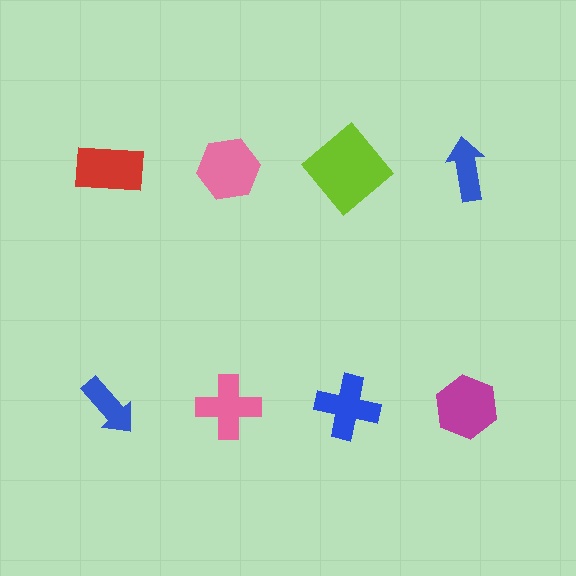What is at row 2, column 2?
A pink cross.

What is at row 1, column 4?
A blue arrow.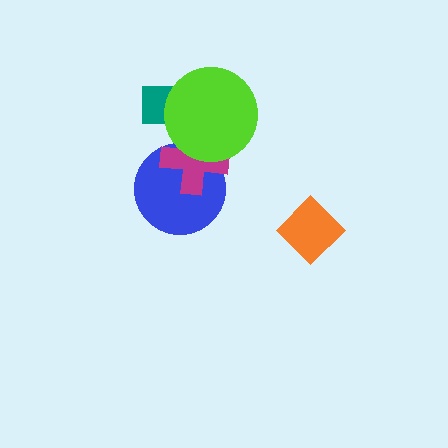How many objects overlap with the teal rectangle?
1 object overlaps with the teal rectangle.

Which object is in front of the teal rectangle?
The lime circle is in front of the teal rectangle.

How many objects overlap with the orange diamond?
0 objects overlap with the orange diamond.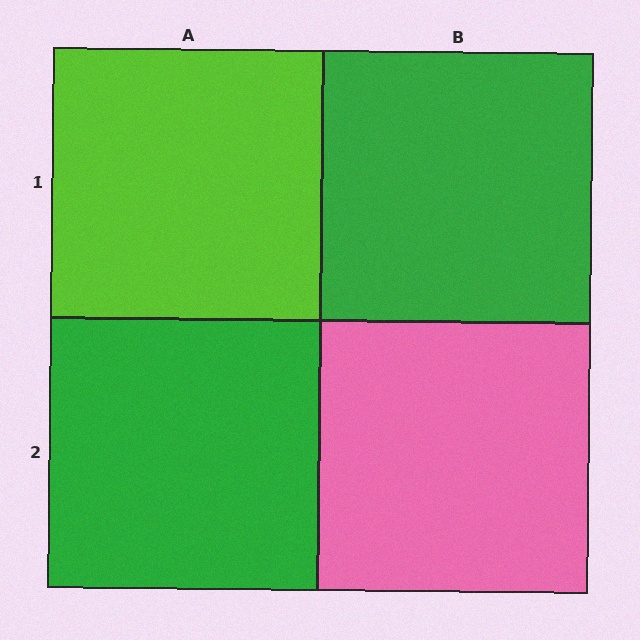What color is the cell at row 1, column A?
Lime.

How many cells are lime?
1 cell is lime.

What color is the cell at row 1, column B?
Green.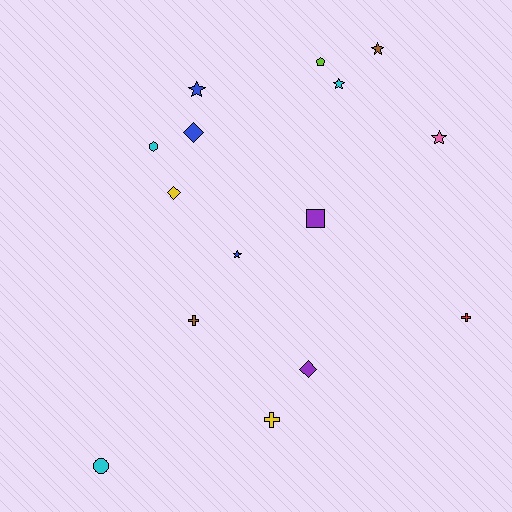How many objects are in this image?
There are 15 objects.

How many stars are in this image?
There are 5 stars.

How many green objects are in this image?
There are no green objects.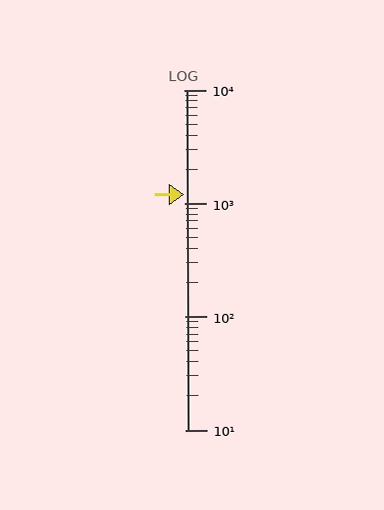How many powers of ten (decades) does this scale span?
The scale spans 3 decades, from 10 to 10000.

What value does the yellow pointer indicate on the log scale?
The pointer indicates approximately 1200.